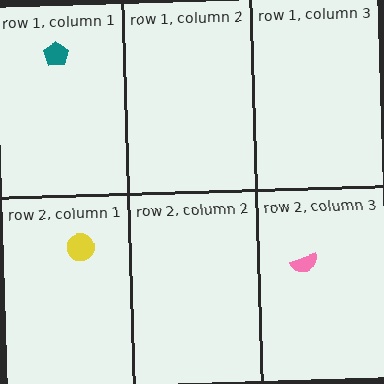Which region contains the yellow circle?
The row 2, column 1 region.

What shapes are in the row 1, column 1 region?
The teal pentagon.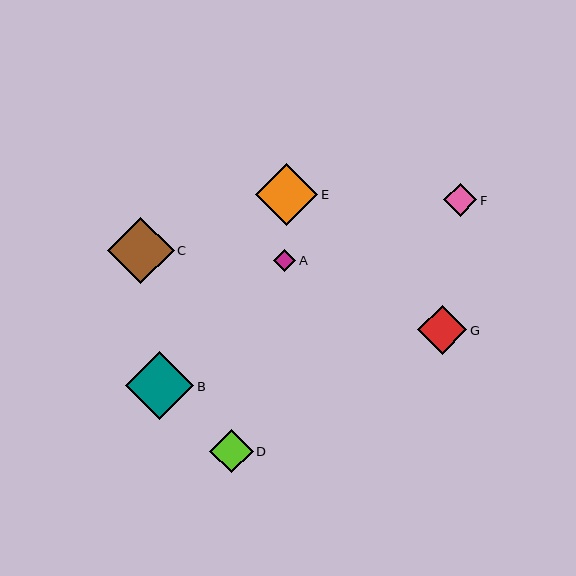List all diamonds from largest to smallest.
From largest to smallest: B, C, E, G, D, F, A.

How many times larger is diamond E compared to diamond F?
Diamond E is approximately 1.9 times the size of diamond F.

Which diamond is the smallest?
Diamond A is the smallest with a size of approximately 22 pixels.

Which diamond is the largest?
Diamond B is the largest with a size of approximately 68 pixels.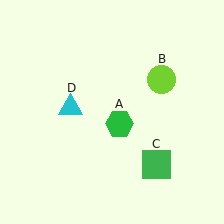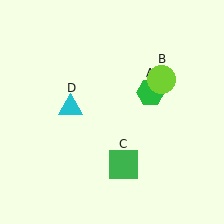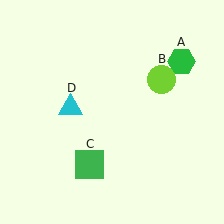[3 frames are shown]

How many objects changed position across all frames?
2 objects changed position: green hexagon (object A), green square (object C).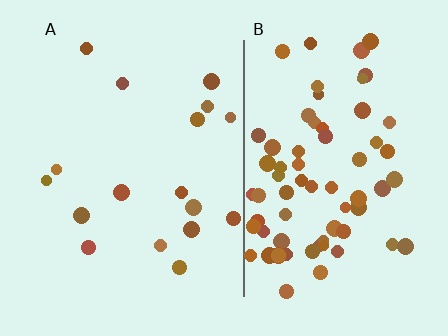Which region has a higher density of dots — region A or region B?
B (the right).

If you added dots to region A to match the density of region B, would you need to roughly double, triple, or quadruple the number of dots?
Approximately quadruple.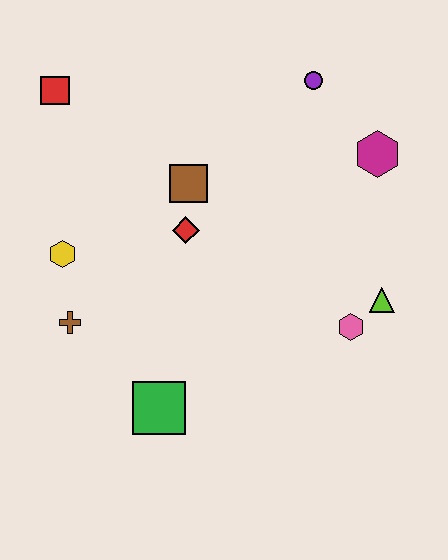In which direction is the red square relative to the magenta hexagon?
The red square is to the left of the magenta hexagon.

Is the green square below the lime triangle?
Yes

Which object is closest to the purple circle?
The magenta hexagon is closest to the purple circle.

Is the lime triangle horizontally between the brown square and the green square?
No